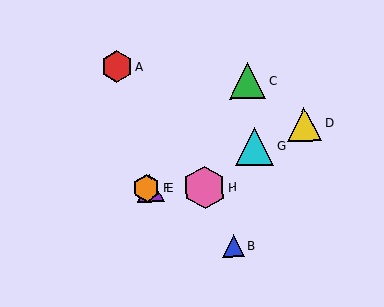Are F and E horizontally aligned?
Yes, both are at y≈188.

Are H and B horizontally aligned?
No, H is at y≈187 and B is at y≈246.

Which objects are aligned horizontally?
Objects E, F, H are aligned horizontally.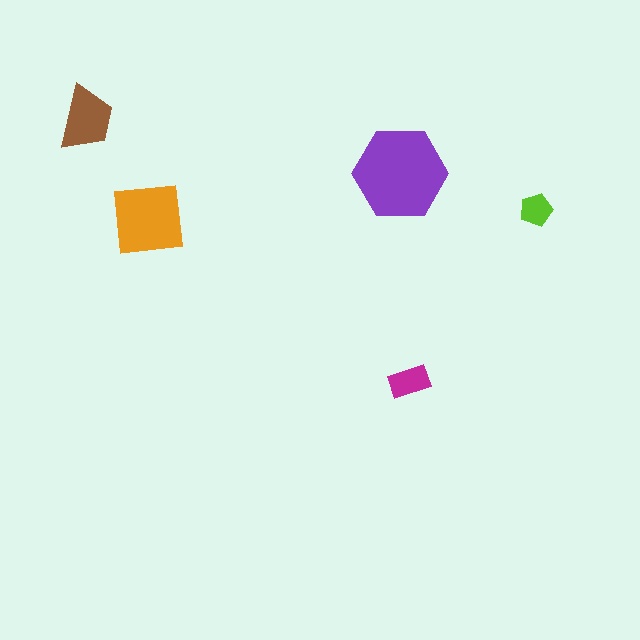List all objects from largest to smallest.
The purple hexagon, the orange square, the brown trapezoid, the magenta rectangle, the lime pentagon.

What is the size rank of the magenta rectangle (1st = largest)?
4th.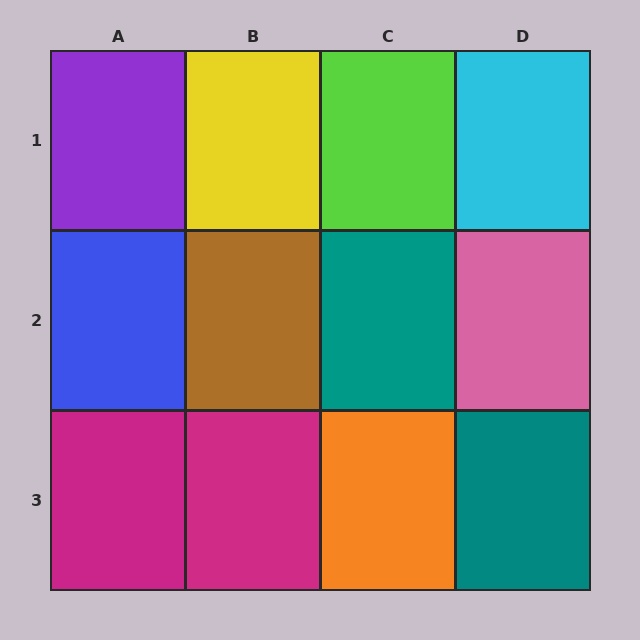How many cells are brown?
1 cell is brown.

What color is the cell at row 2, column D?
Pink.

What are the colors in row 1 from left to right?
Purple, yellow, lime, cyan.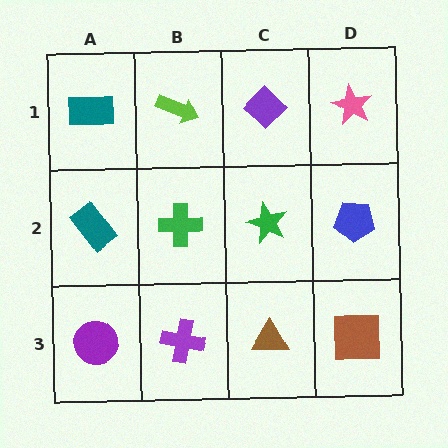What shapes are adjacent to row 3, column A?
A teal rectangle (row 2, column A), a purple cross (row 3, column B).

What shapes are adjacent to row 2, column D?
A pink star (row 1, column D), a brown square (row 3, column D), a green star (row 2, column C).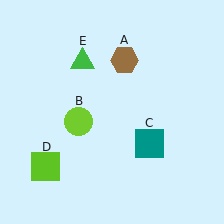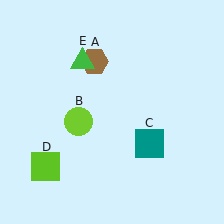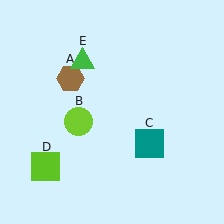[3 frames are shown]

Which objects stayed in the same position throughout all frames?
Lime circle (object B) and teal square (object C) and lime square (object D) and green triangle (object E) remained stationary.